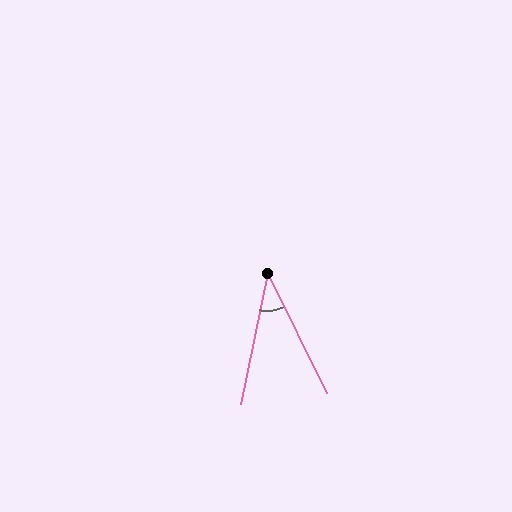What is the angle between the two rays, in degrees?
Approximately 38 degrees.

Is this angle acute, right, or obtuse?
It is acute.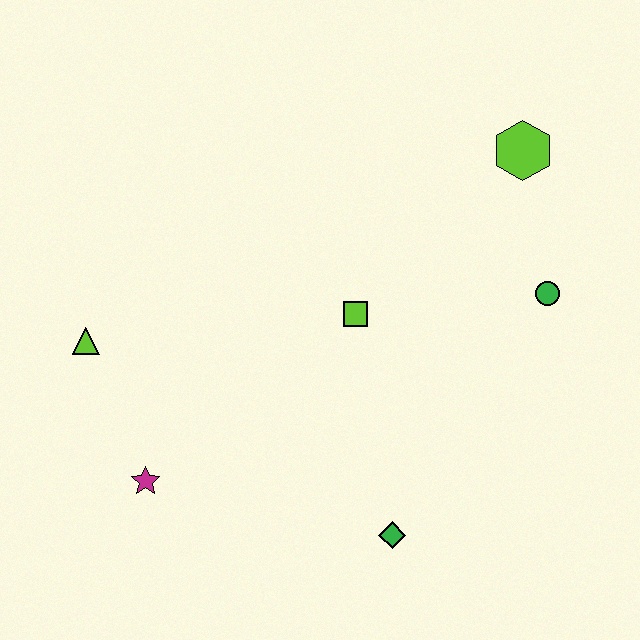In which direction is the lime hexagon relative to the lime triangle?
The lime hexagon is to the right of the lime triangle.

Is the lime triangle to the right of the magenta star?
No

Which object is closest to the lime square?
The green circle is closest to the lime square.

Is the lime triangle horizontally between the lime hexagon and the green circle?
No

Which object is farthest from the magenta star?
The lime hexagon is farthest from the magenta star.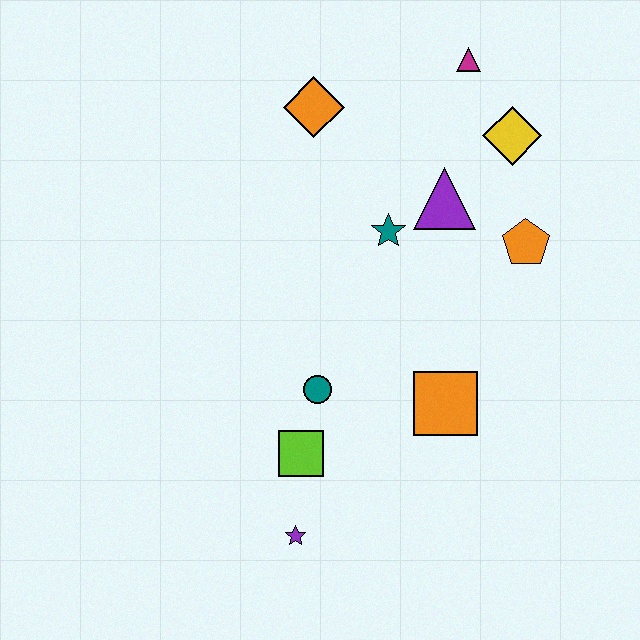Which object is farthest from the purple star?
The magenta triangle is farthest from the purple star.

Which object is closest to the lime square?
The teal circle is closest to the lime square.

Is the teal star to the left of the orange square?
Yes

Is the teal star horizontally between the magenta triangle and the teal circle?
Yes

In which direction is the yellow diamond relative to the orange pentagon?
The yellow diamond is above the orange pentagon.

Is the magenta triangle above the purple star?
Yes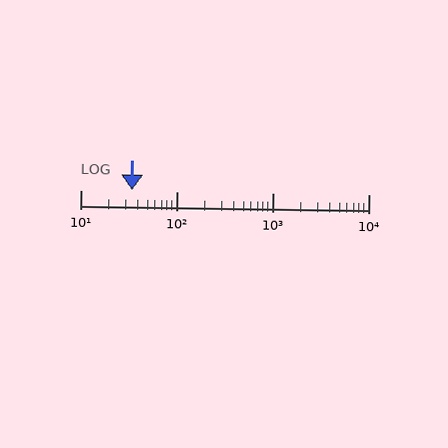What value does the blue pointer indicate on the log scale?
The pointer indicates approximately 34.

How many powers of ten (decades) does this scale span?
The scale spans 3 decades, from 10 to 10000.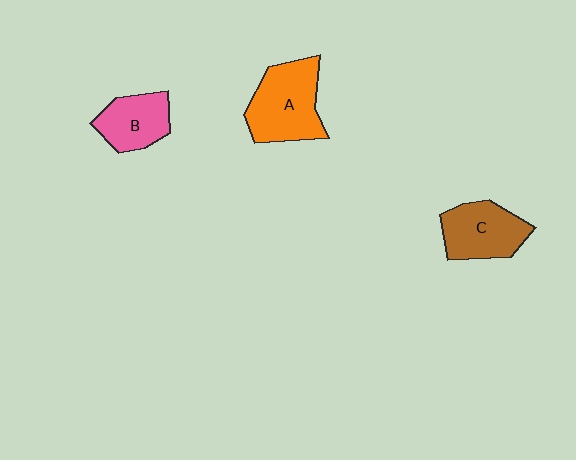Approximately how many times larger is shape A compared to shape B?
Approximately 1.5 times.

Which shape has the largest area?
Shape A (orange).